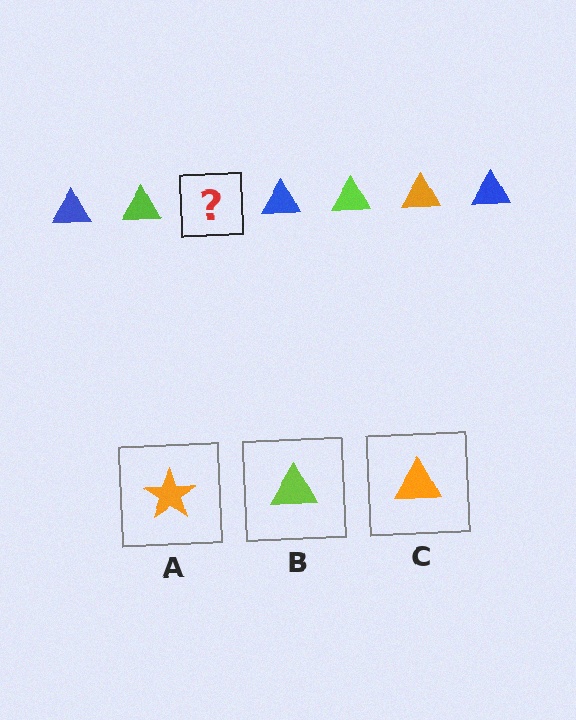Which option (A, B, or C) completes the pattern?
C.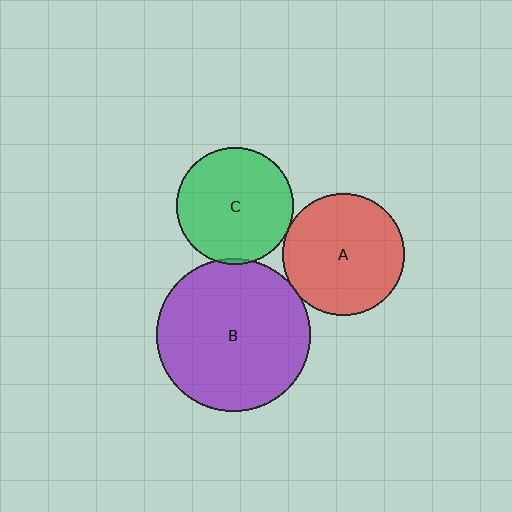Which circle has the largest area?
Circle B (purple).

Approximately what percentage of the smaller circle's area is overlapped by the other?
Approximately 5%.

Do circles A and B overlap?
Yes.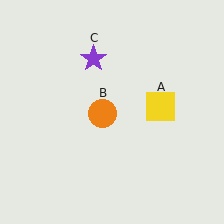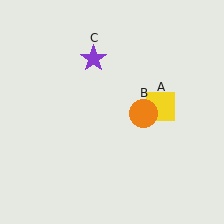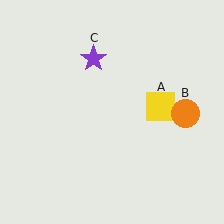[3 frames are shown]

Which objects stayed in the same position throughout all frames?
Yellow square (object A) and purple star (object C) remained stationary.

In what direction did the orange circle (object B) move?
The orange circle (object B) moved right.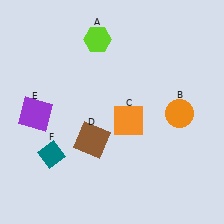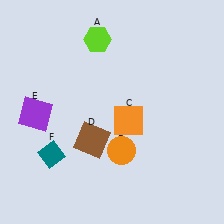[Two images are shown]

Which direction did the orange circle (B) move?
The orange circle (B) moved left.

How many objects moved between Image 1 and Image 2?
1 object moved between the two images.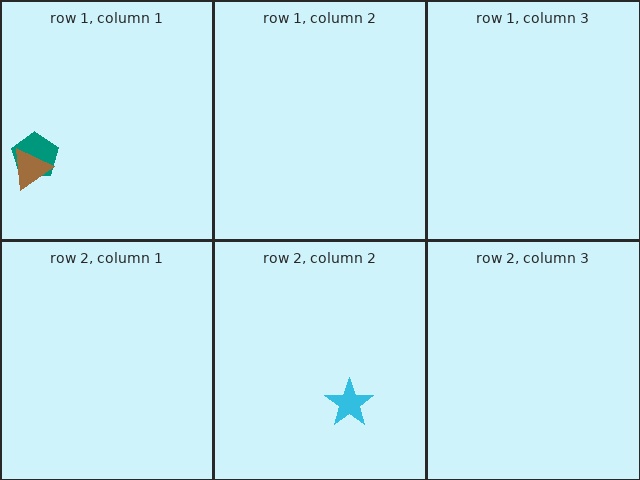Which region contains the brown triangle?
The row 1, column 1 region.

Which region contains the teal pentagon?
The row 1, column 1 region.